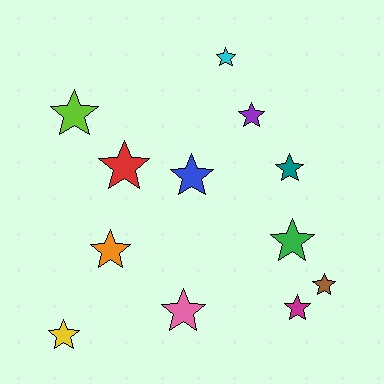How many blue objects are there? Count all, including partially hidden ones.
There is 1 blue object.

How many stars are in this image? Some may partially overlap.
There are 12 stars.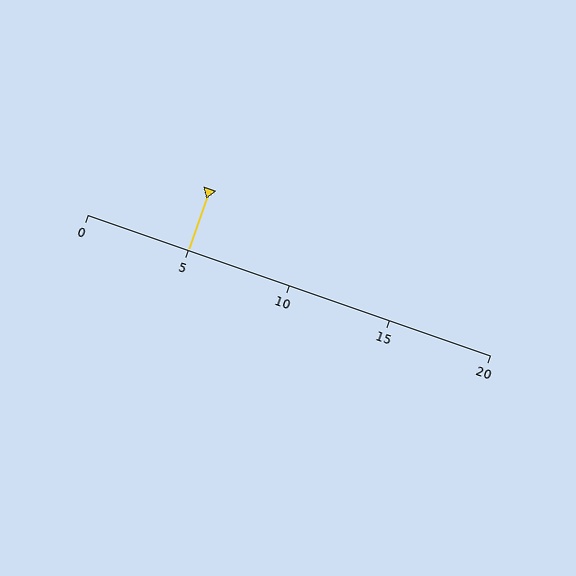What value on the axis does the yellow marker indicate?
The marker indicates approximately 5.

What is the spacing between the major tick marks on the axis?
The major ticks are spaced 5 apart.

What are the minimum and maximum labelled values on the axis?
The axis runs from 0 to 20.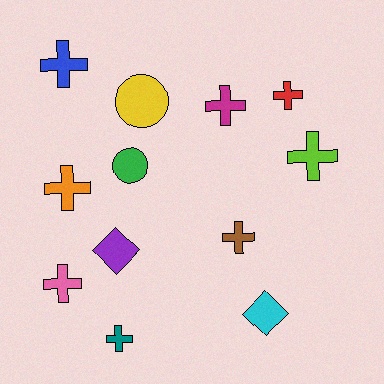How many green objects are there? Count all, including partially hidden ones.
There is 1 green object.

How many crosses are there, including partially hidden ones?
There are 8 crosses.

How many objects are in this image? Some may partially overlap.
There are 12 objects.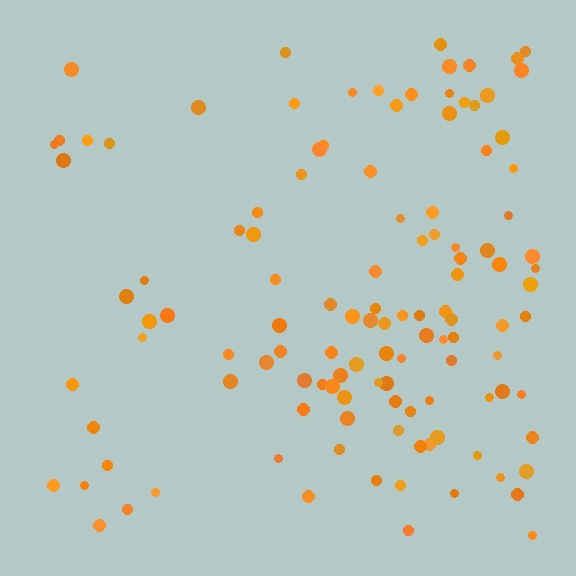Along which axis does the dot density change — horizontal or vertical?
Horizontal.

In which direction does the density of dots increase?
From left to right, with the right side densest.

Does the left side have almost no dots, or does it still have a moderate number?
Still a moderate number, just noticeably fewer than the right.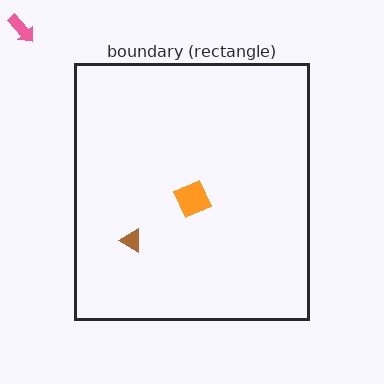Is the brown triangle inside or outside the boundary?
Inside.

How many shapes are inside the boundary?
2 inside, 1 outside.